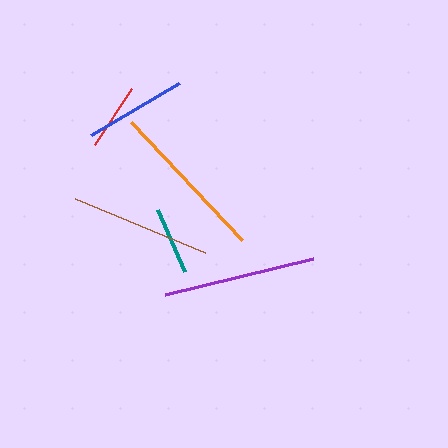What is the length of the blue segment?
The blue segment is approximately 102 pixels long.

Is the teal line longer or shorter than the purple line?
The purple line is longer than the teal line.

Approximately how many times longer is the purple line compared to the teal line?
The purple line is approximately 2.3 times the length of the teal line.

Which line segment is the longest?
The orange line is the longest at approximately 162 pixels.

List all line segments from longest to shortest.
From longest to shortest: orange, purple, brown, blue, red, teal.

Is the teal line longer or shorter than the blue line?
The blue line is longer than the teal line.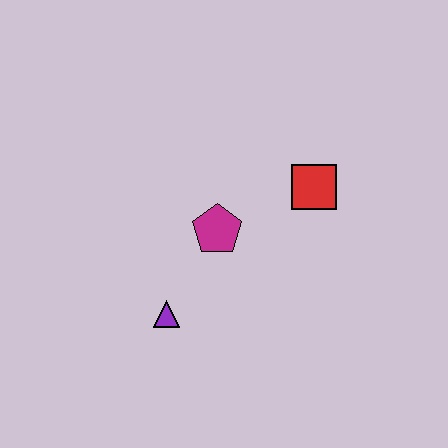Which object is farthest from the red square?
The purple triangle is farthest from the red square.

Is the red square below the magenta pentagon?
No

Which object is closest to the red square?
The magenta pentagon is closest to the red square.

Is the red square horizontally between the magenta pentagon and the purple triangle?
No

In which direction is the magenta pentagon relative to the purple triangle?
The magenta pentagon is above the purple triangle.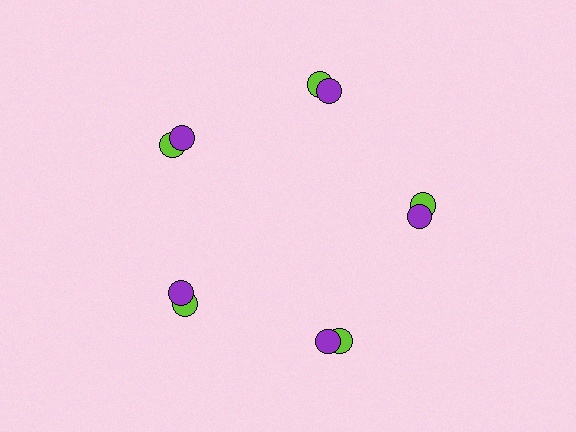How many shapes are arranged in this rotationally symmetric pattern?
There are 10 shapes, arranged in 5 groups of 2.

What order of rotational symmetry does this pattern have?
This pattern has 5-fold rotational symmetry.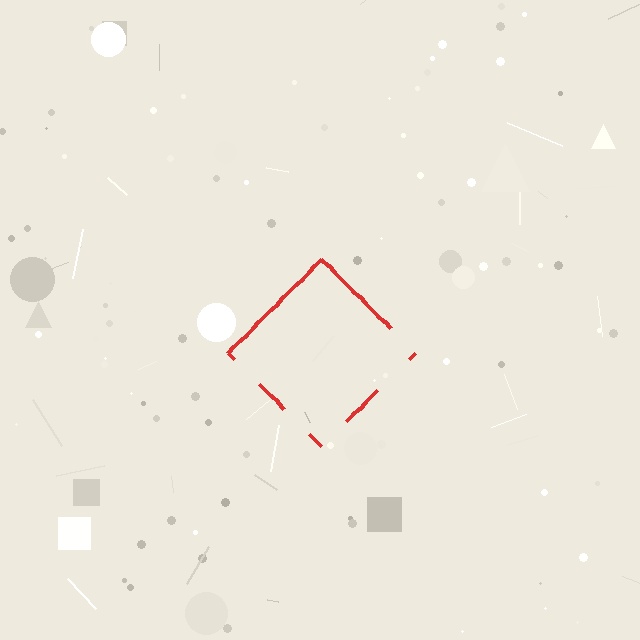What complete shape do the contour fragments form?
The contour fragments form a diamond.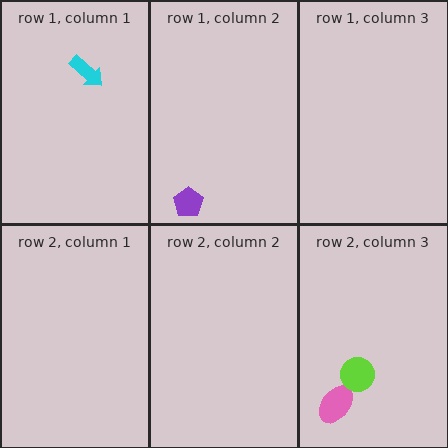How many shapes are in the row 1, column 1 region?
1.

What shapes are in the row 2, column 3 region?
The pink ellipse, the lime circle.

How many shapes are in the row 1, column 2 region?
1.